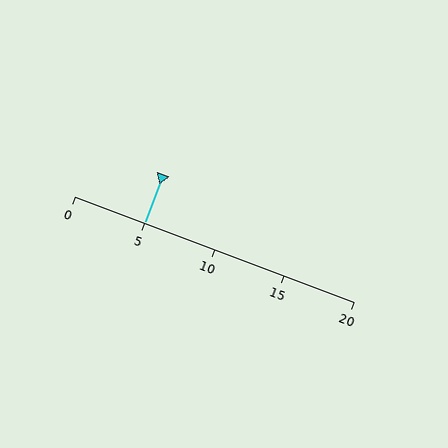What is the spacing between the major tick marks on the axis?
The major ticks are spaced 5 apart.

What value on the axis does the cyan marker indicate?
The marker indicates approximately 5.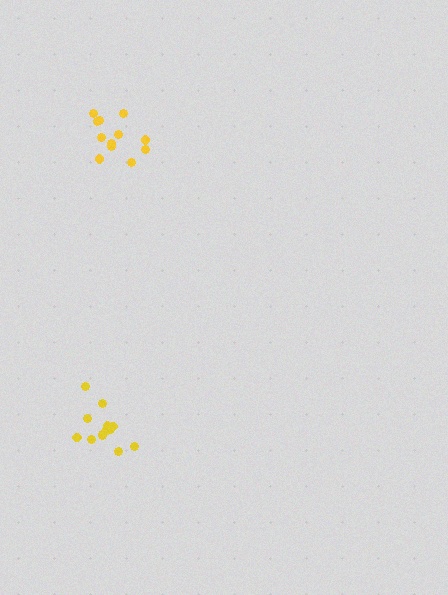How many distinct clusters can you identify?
There are 2 distinct clusters.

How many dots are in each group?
Group 1: 13 dots, Group 2: 12 dots (25 total).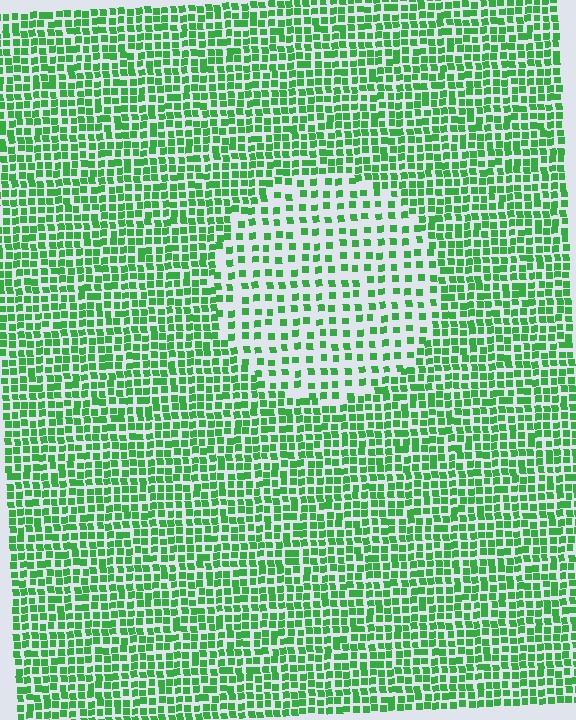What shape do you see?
I see a circle.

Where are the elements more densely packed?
The elements are more densely packed outside the circle boundary.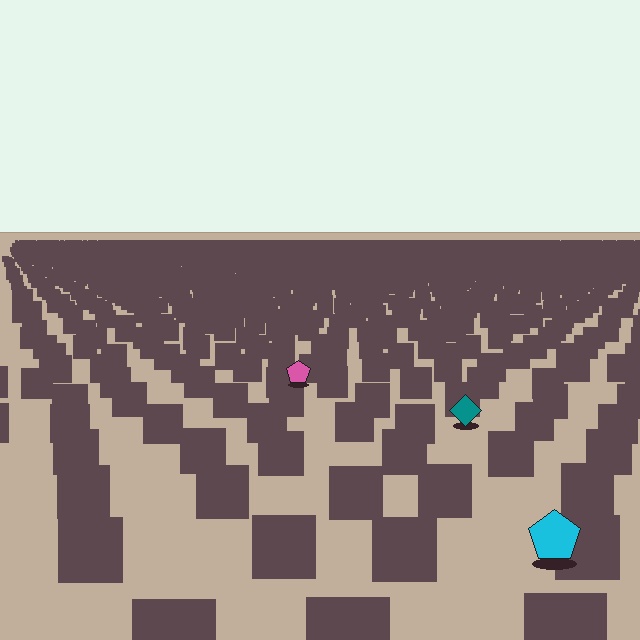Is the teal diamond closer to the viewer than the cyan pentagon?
No. The cyan pentagon is closer — you can tell from the texture gradient: the ground texture is coarser near it.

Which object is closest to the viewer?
The cyan pentagon is closest. The texture marks near it are larger and more spread out.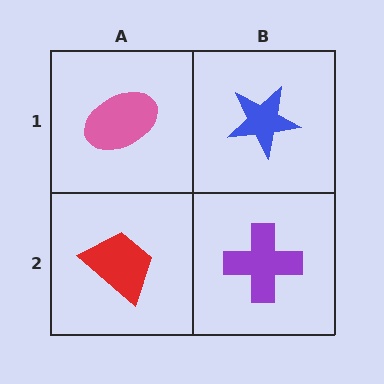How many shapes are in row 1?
2 shapes.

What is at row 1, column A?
A pink ellipse.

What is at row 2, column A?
A red trapezoid.